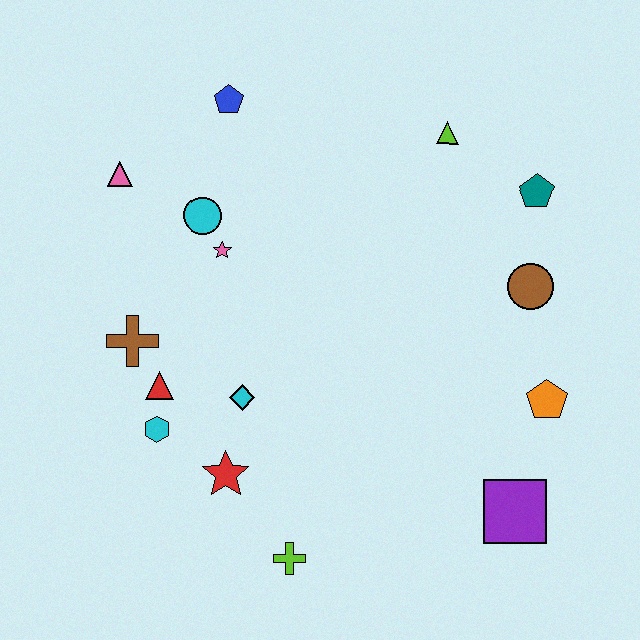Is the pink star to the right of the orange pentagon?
No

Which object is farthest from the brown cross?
The teal pentagon is farthest from the brown cross.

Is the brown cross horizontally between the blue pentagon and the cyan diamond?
No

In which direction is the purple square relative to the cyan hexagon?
The purple square is to the right of the cyan hexagon.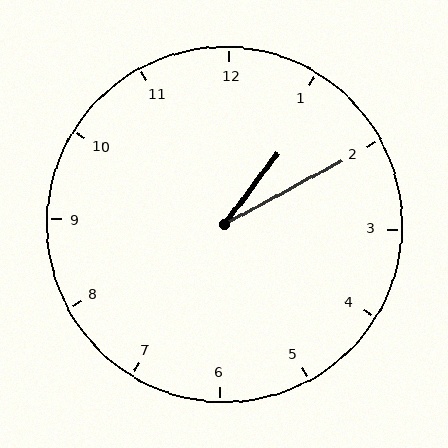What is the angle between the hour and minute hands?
Approximately 25 degrees.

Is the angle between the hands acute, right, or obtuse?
It is acute.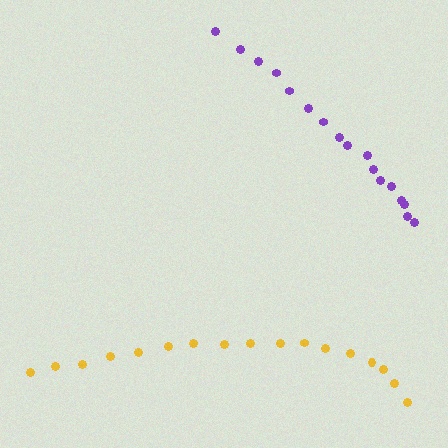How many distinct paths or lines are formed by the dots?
There are 2 distinct paths.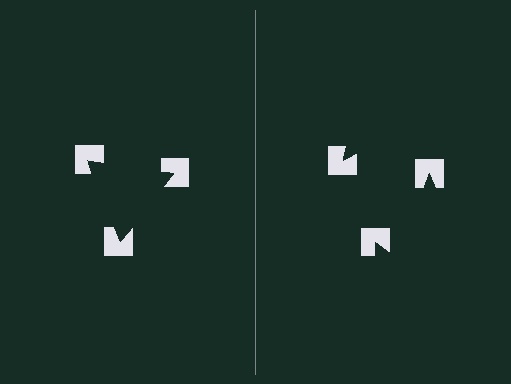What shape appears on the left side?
An illusory triangle.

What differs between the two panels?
The notched squares are positioned identically on both sides; only the wedge orientations differ. On the left they align to a triangle; on the right they are misaligned.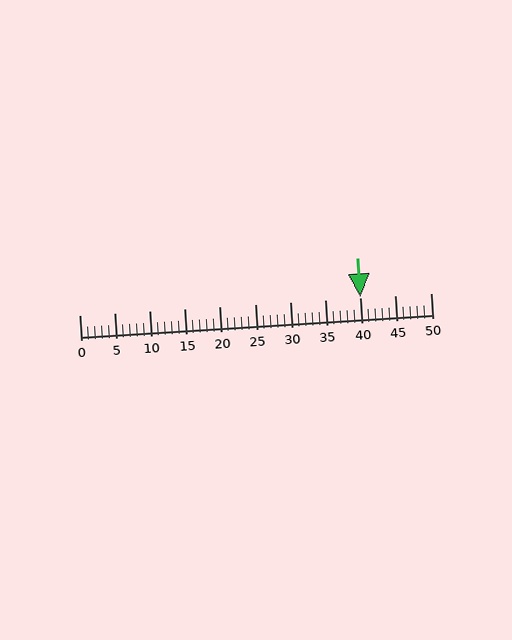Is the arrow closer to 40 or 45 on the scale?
The arrow is closer to 40.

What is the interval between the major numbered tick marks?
The major tick marks are spaced 5 units apart.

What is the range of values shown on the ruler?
The ruler shows values from 0 to 50.